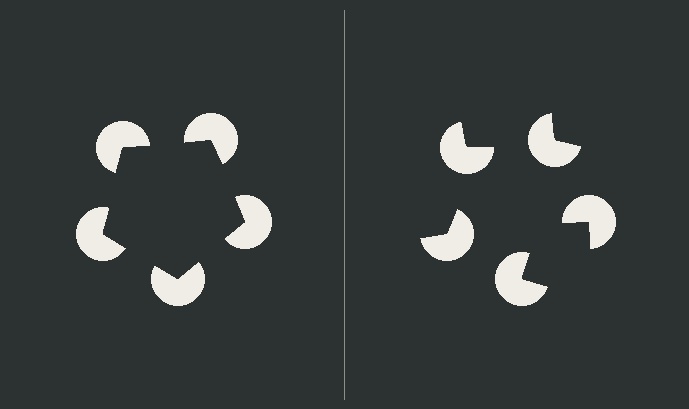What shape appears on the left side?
An illusory pentagon.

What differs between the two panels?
The pac-man discs are positioned identically on both sides; only the wedge orientations differ. On the left they align to a pentagon; on the right they are misaligned.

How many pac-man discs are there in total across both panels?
10 — 5 on each side.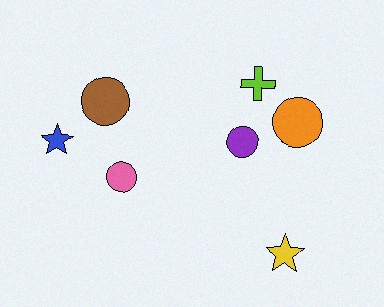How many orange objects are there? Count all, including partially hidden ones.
There is 1 orange object.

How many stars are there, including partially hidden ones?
There are 2 stars.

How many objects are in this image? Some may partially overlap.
There are 7 objects.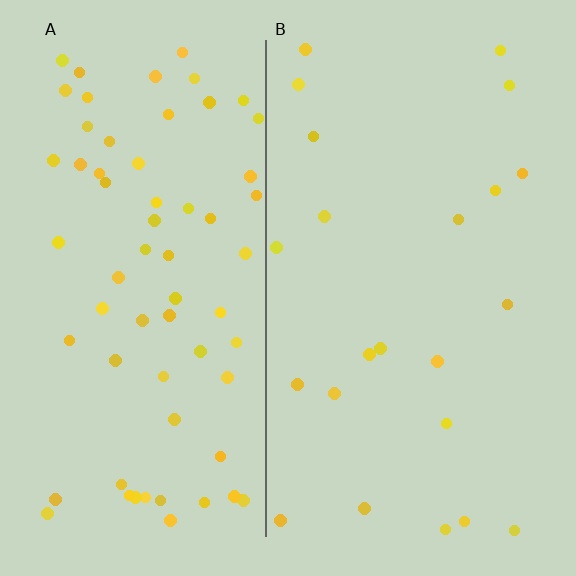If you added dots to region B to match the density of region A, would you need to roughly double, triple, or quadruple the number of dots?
Approximately triple.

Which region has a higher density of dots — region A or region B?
A (the left).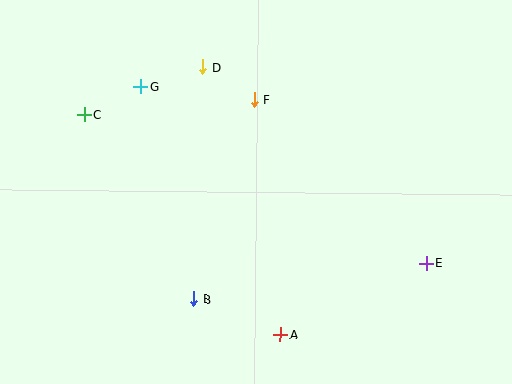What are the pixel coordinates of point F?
Point F is at (254, 100).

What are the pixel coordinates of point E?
Point E is at (427, 263).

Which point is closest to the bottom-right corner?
Point E is closest to the bottom-right corner.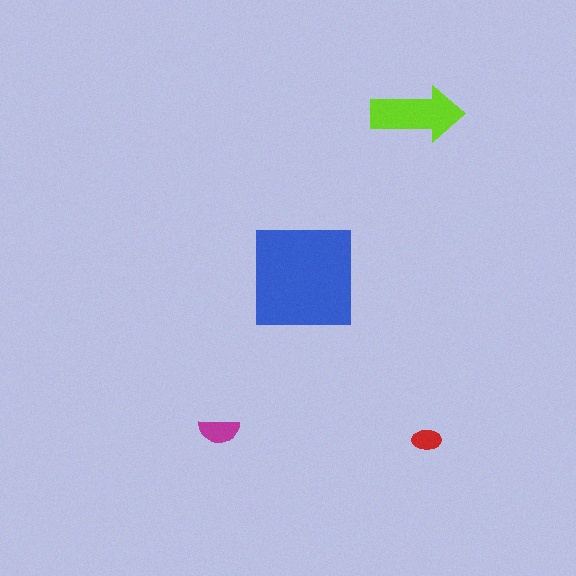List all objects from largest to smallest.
The blue square, the lime arrow, the magenta semicircle, the red ellipse.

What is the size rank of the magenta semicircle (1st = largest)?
3rd.